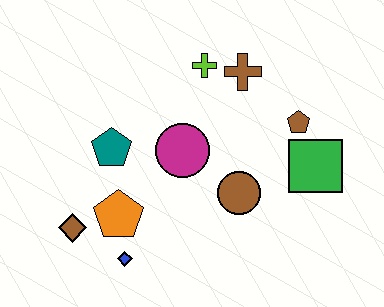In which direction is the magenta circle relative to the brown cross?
The magenta circle is below the brown cross.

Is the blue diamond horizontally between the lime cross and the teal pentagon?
Yes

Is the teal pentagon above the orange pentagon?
Yes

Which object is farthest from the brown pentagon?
The brown diamond is farthest from the brown pentagon.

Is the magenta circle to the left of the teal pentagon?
No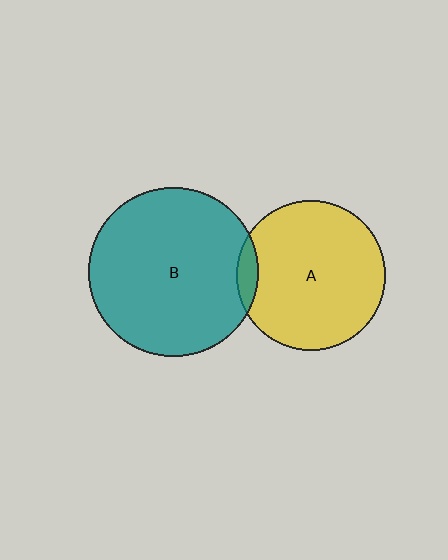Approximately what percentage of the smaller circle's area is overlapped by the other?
Approximately 5%.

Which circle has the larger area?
Circle B (teal).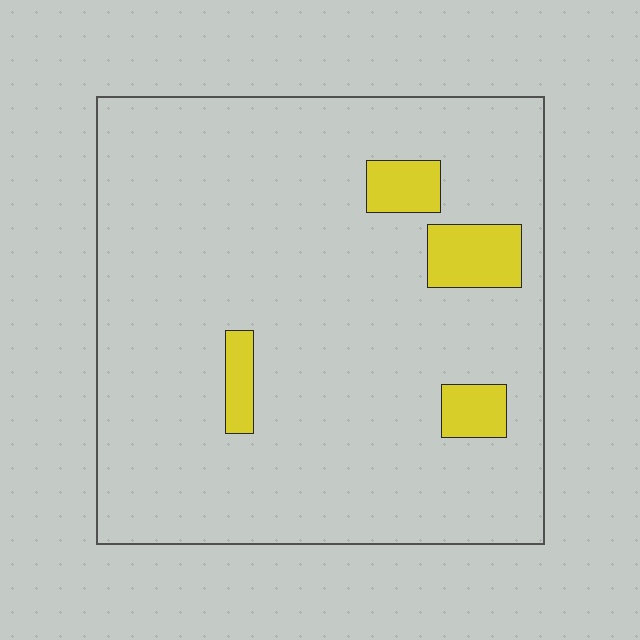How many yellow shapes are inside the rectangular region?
4.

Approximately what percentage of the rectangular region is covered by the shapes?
Approximately 10%.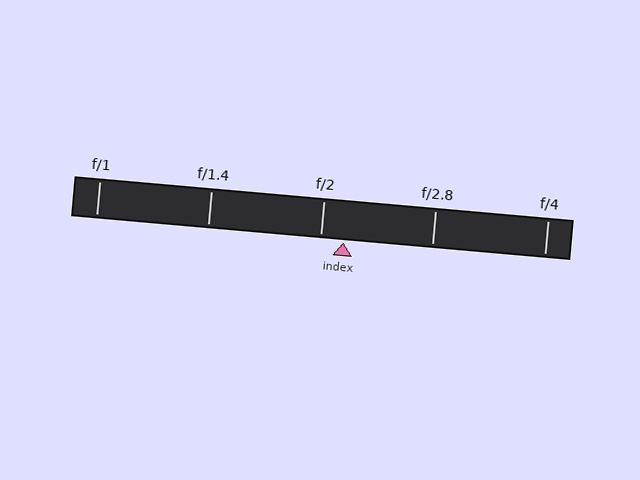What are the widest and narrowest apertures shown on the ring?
The widest aperture shown is f/1 and the narrowest is f/4.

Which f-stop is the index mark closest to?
The index mark is closest to f/2.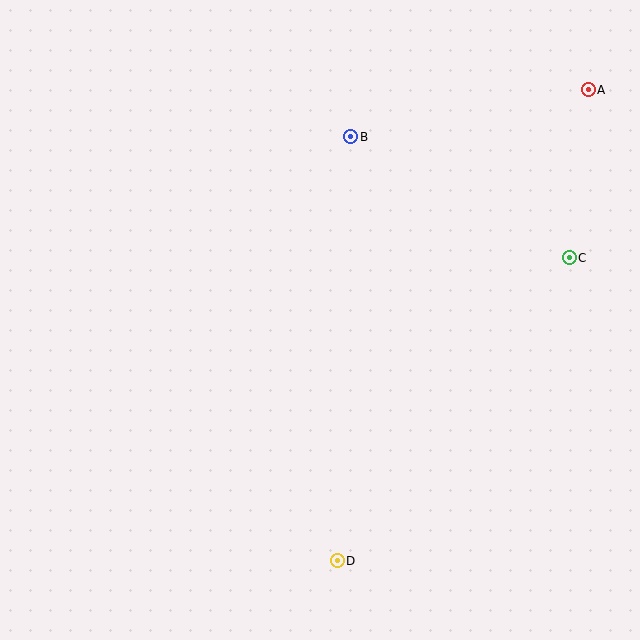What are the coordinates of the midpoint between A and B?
The midpoint between A and B is at (469, 113).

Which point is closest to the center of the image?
Point B at (351, 137) is closest to the center.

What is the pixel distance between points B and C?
The distance between B and C is 250 pixels.